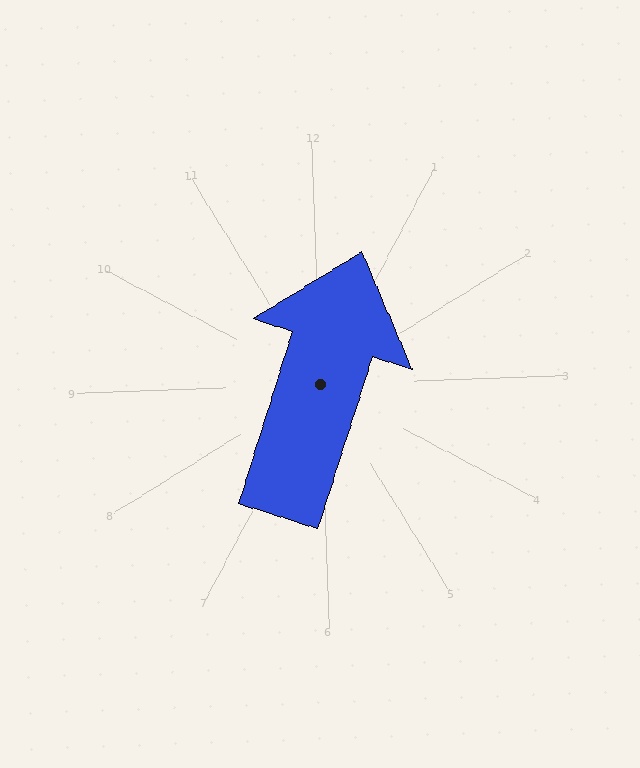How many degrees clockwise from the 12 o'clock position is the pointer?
Approximately 20 degrees.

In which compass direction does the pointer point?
North.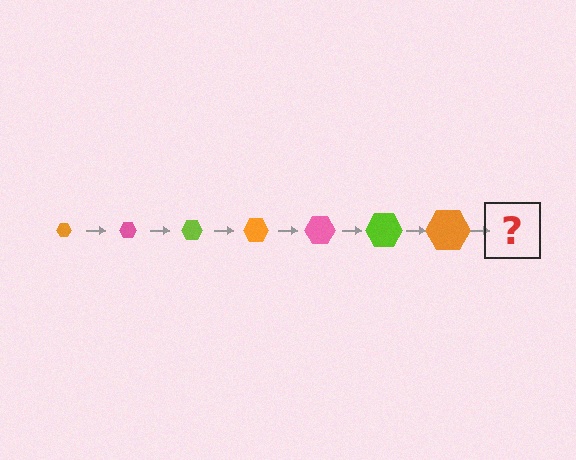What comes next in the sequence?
The next element should be a pink hexagon, larger than the previous one.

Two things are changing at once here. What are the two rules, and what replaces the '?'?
The two rules are that the hexagon grows larger each step and the color cycles through orange, pink, and lime. The '?' should be a pink hexagon, larger than the previous one.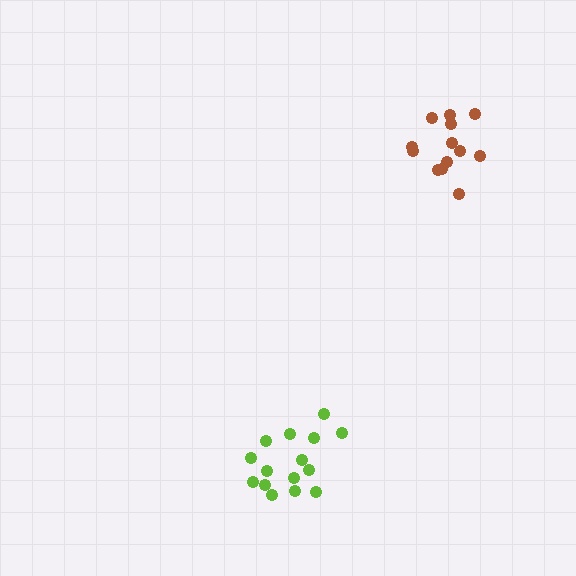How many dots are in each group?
Group 1: 15 dots, Group 2: 13 dots (28 total).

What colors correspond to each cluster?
The clusters are colored: lime, brown.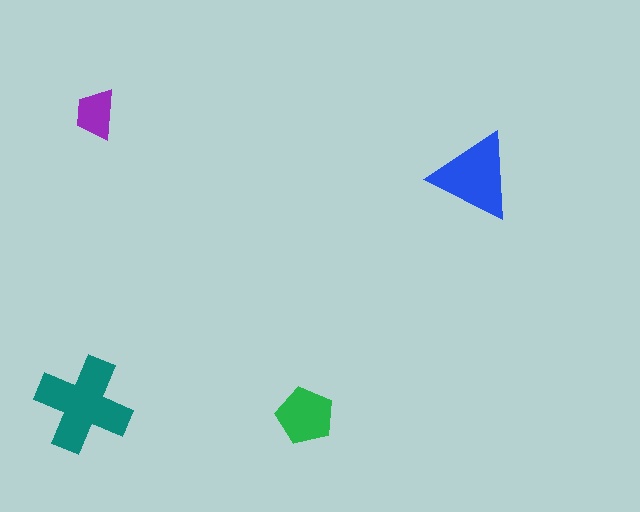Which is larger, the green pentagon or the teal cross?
The teal cross.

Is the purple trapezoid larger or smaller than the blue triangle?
Smaller.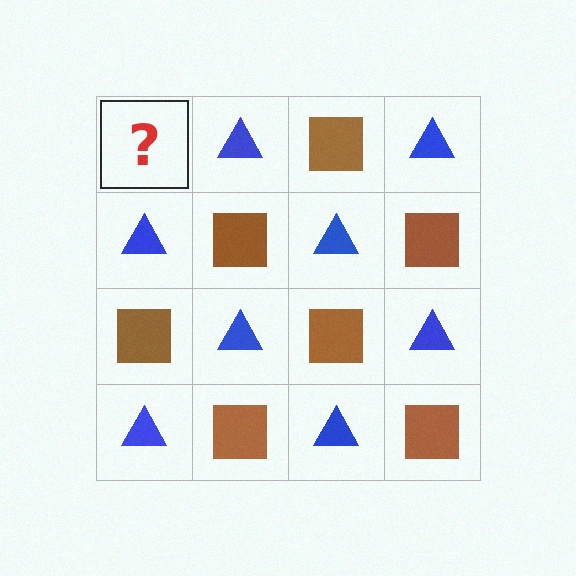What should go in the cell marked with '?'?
The missing cell should contain a brown square.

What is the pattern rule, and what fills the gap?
The rule is that it alternates brown square and blue triangle in a checkerboard pattern. The gap should be filled with a brown square.